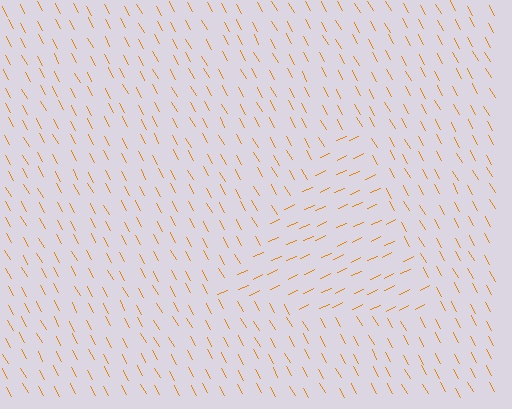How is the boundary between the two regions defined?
The boundary is defined purely by a change in line orientation (approximately 86 degrees difference). All lines are the same color and thickness.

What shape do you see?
I see a triangle.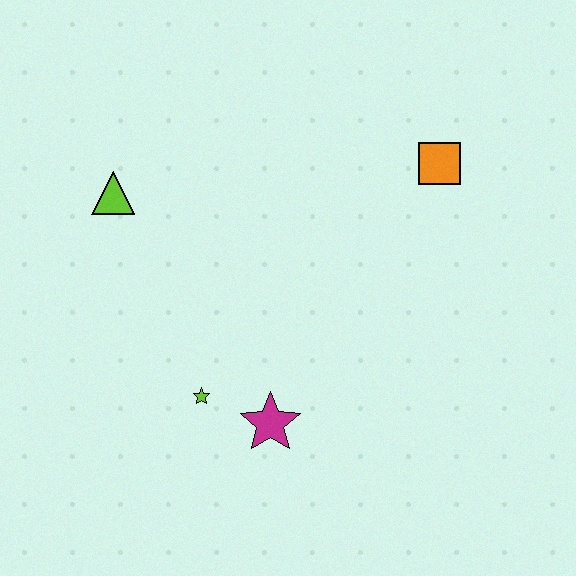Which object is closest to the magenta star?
The lime star is closest to the magenta star.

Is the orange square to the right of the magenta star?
Yes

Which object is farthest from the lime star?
The orange square is farthest from the lime star.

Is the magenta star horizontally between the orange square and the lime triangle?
Yes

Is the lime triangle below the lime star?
No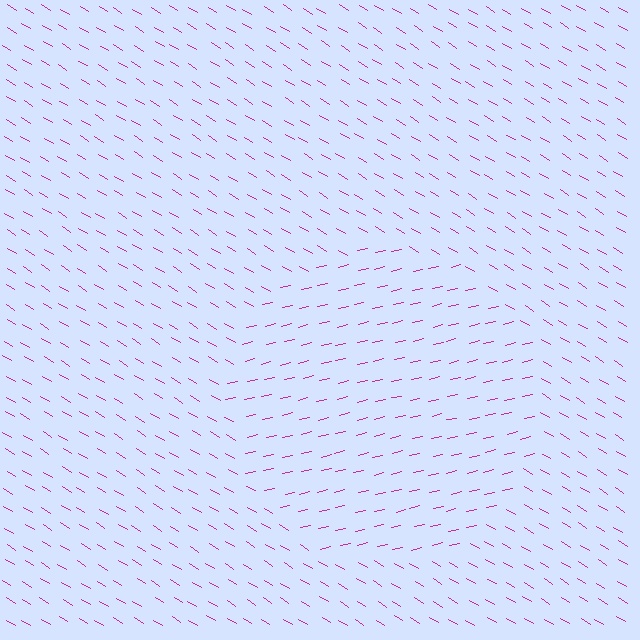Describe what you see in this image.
The image is filled with small magenta line segments. A circle region in the image has lines oriented differently from the surrounding lines, creating a visible texture boundary.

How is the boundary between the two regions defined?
The boundary is defined purely by a change in line orientation (approximately 45 degrees difference). All lines are the same color and thickness.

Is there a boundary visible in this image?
Yes, there is a texture boundary formed by a change in line orientation.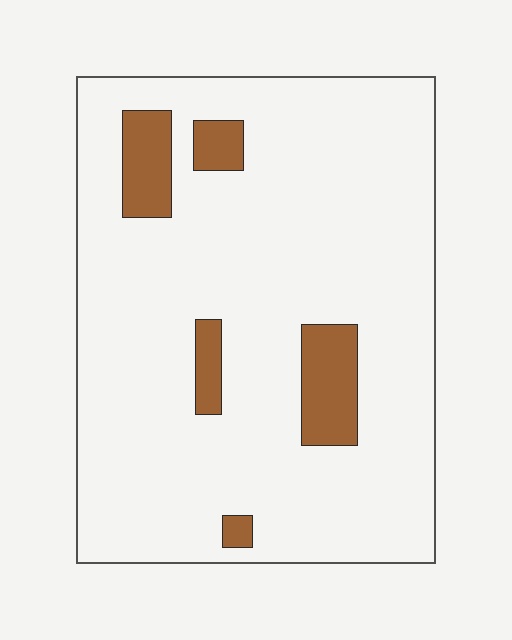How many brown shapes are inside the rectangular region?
5.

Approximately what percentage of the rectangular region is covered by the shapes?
Approximately 10%.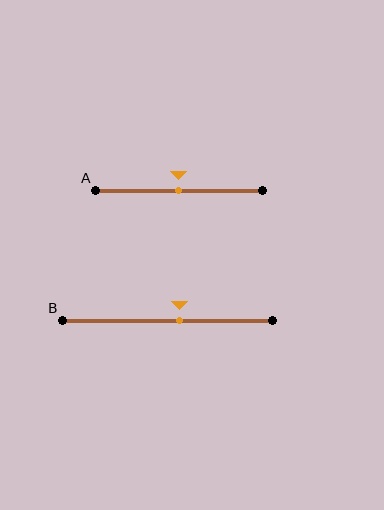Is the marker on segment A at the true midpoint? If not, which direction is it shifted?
Yes, the marker on segment A is at the true midpoint.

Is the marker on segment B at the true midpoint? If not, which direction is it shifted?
No, the marker on segment B is shifted to the right by about 5% of the segment length.